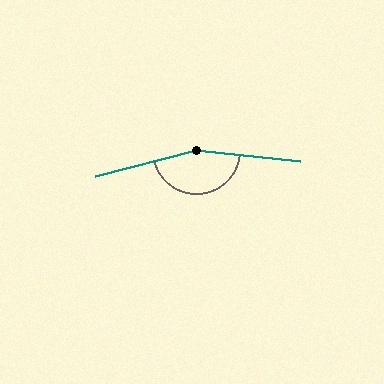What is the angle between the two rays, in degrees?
Approximately 159 degrees.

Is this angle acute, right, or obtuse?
It is obtuse.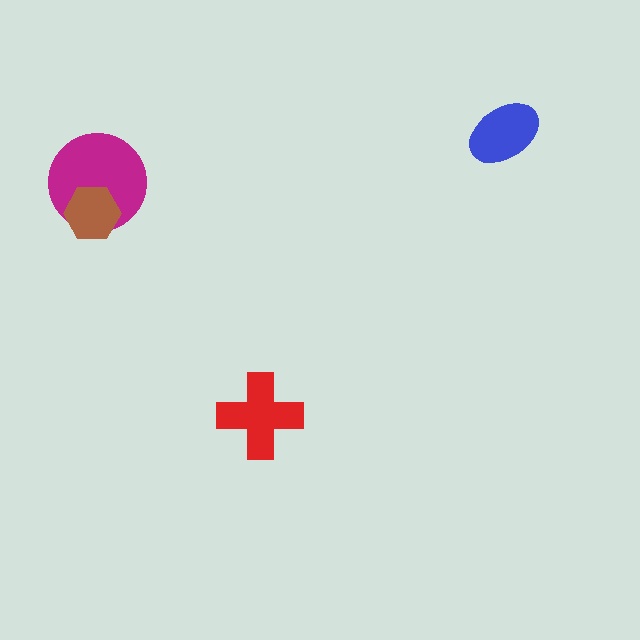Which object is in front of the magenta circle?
The brown hexagon is in front of the magenta circle.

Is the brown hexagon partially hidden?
No, no other shape covers it.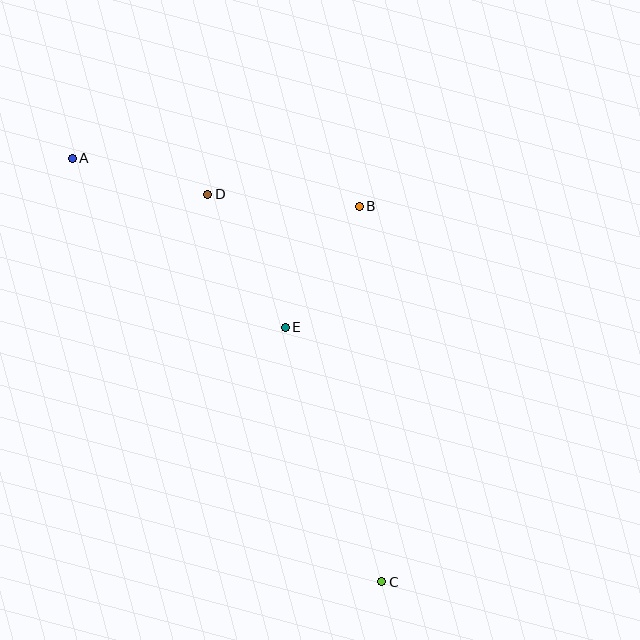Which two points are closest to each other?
Points A and D are closest to each other.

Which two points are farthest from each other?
Points A and C are farthest from each other.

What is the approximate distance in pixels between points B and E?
The distance between B and E is approximately 142 pixels.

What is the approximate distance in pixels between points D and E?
The distance between D and E is approximately 154 pixels.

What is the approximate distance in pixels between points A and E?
The distance between A and E is approximately 272 pixels.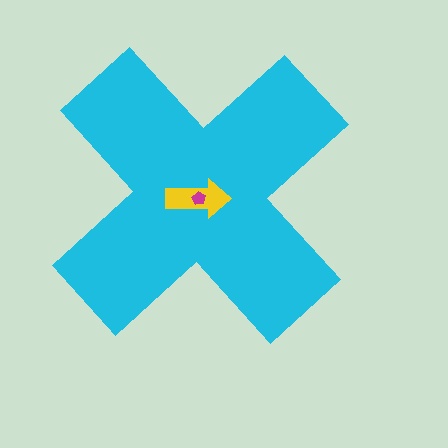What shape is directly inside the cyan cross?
The yellow arrow.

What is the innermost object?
The magenta pentagon.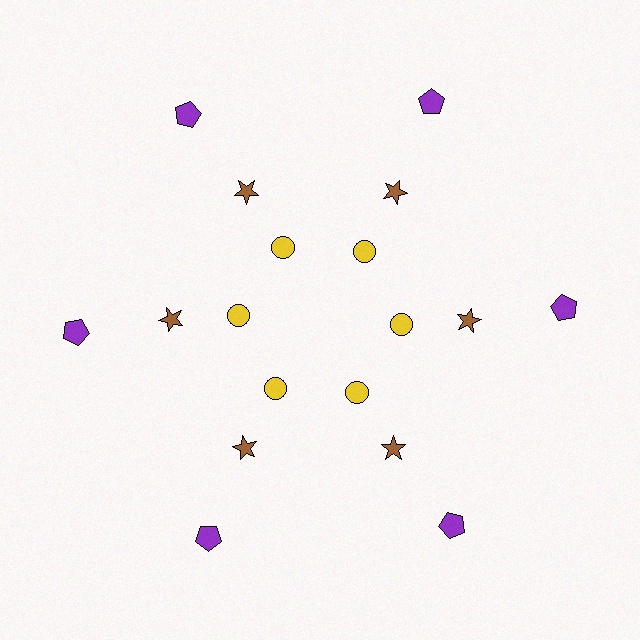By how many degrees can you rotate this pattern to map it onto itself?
The pattern maps onto itself every 60 degrees of rotation.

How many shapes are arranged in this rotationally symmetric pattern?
There are 18 shapes, arranged in 6 groups of 3.